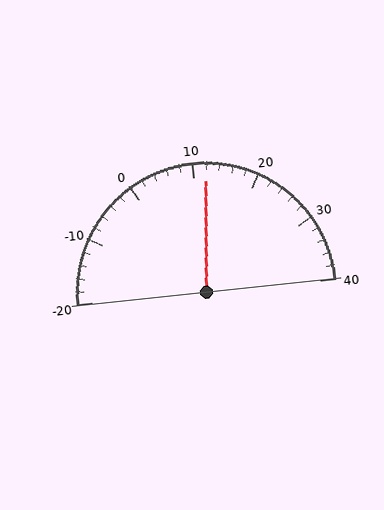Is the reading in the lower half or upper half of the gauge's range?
The reading is in the upper half of the range (-20 to 40).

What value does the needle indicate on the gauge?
The needle indicates approximately 12.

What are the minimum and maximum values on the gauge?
The gauge ranges from -20 to 40.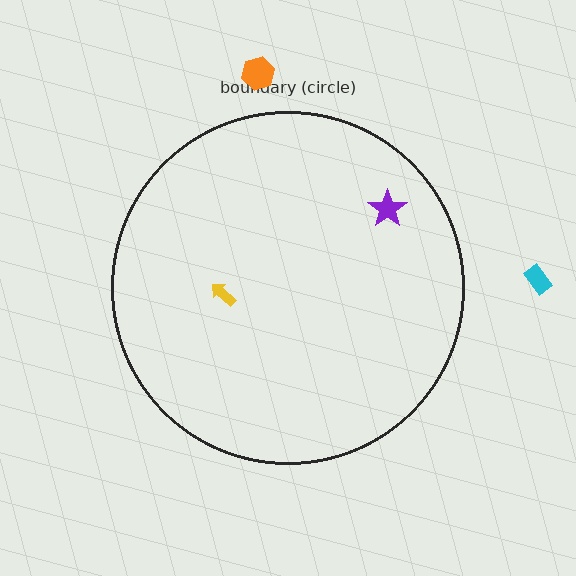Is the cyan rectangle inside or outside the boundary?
Outside.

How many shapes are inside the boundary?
2 inside, 2 outside.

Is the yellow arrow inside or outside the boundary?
Inside.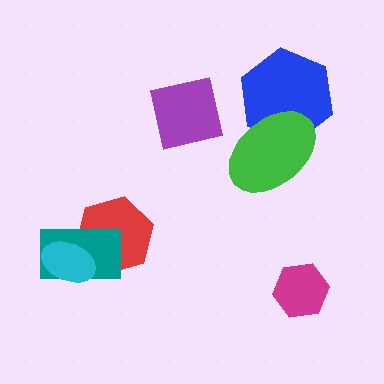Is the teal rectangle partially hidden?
Yes, it is partially covered by another shape.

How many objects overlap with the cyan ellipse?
2 objects overlap with the cyan ellipse.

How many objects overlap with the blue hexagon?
1 object overlaps with the blue hexagon.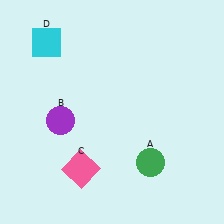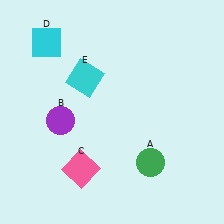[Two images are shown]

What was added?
A cyan square (E) was added in Image 2.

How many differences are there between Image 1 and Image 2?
There is 1 difference between the two images.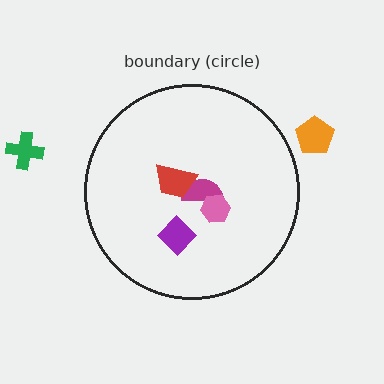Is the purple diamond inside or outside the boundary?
Inside.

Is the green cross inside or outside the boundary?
Outside.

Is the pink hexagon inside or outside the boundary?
Inside.